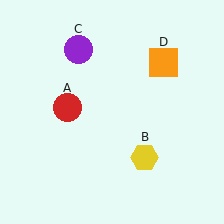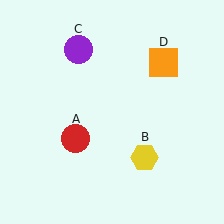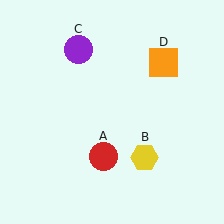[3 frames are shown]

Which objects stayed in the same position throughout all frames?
Yellow hexagon (object B) and purple circle (object C) and orange square (object D) remained stationary.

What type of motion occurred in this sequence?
The red circle (object A) rotated counterclockwise around the center of the scene.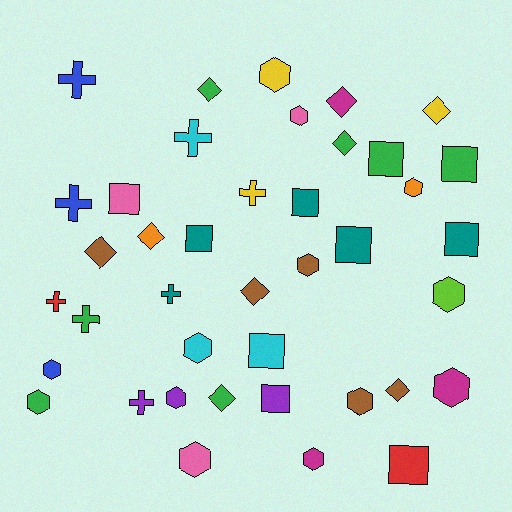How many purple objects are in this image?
There are 3 purple objects.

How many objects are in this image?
There are 40 objects.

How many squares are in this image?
There are 10 squares.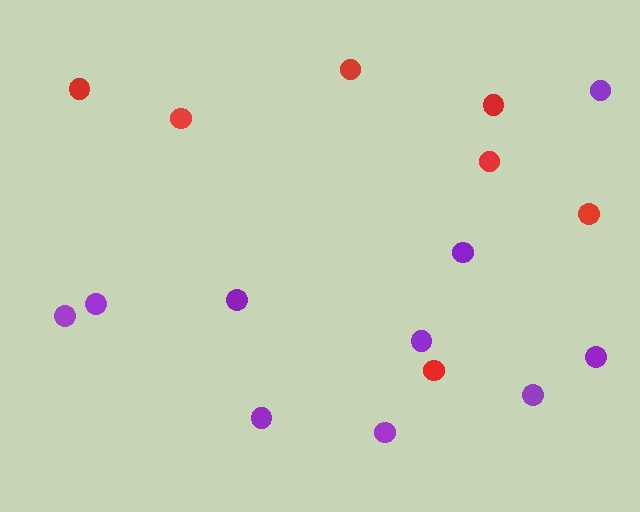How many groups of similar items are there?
There are 2 groups: one group of purple circles (10) and one group of red circles (7).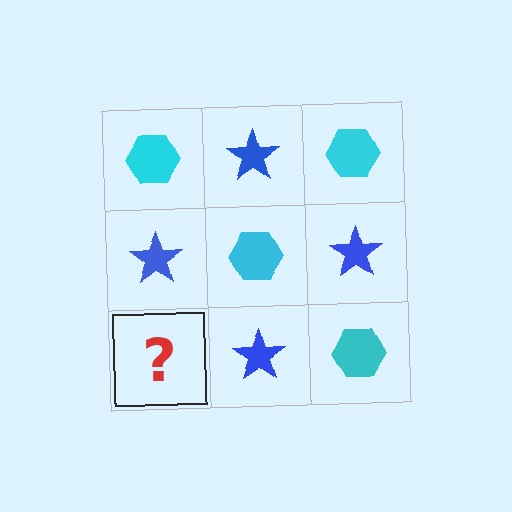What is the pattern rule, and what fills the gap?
The rule is that it alternates cyan hexagon and blue star in a checkerboard pattern. The gap should be filled with a cyan hexagon.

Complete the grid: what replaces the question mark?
The question mark should be replaced with a cyan hexagon.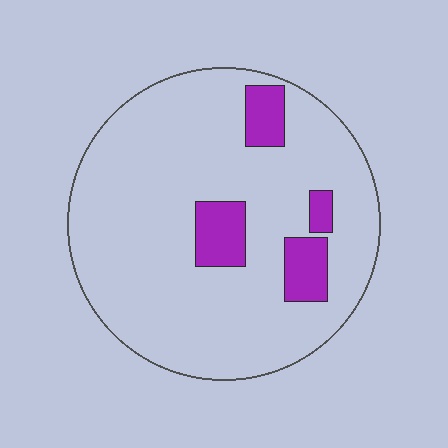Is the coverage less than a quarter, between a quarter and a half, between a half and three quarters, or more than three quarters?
Less than a quarter.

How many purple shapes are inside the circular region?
4.